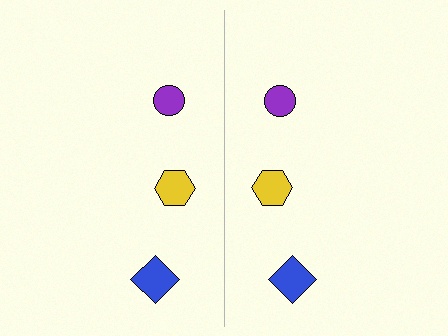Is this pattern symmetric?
Yes, this pattern has bilateral (reflection) symmetry.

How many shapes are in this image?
There are 6 shapes in this image.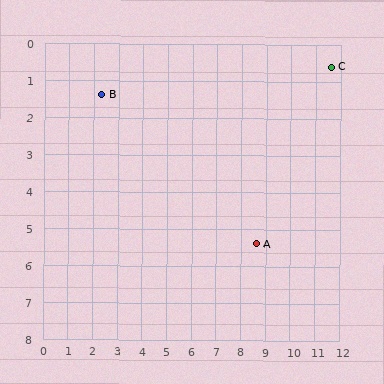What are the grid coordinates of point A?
Point A is at approximately (8.6, 5.4).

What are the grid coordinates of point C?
Point C is at approximately (11.6, 0.6).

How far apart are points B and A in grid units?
Points B and A are about 7.5 grid units apart.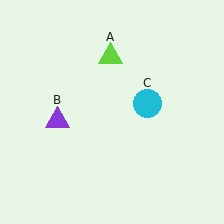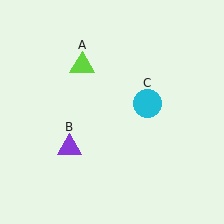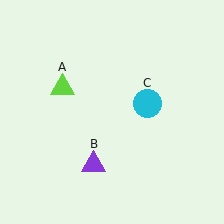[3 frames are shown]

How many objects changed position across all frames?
2 objects changed position: lime triangle (object A), purple triangle (object B).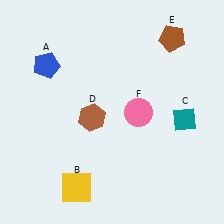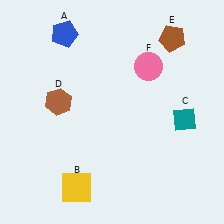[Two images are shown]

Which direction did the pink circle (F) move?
The pink circle (F) moved up.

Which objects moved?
The objects that moved are: the blue pentagon (A), the brown hexagon (D), the pink circle (F).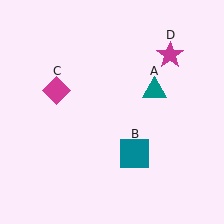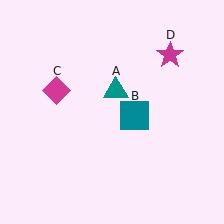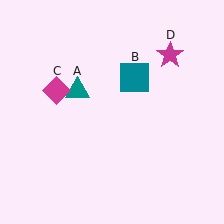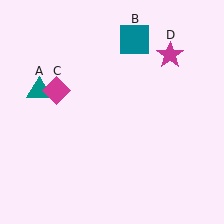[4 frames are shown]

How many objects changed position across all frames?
2 objects changed position: teal triangle (object A), teal square (object B).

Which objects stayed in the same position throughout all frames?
Magenta diamond (object C) and magenta star (object D) remained stationary.